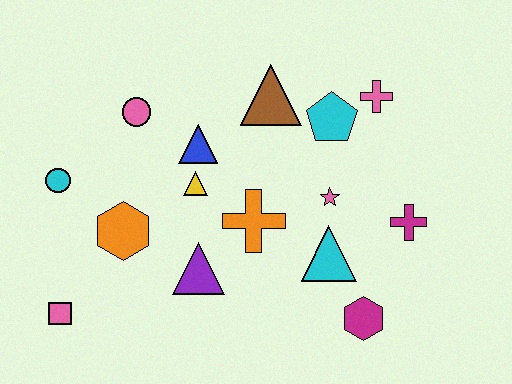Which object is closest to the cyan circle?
The orange hexagon is closest to the cyan circle.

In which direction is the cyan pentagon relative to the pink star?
The cyan pentagon is above the pink star.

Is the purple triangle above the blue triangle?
No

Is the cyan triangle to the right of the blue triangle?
Yes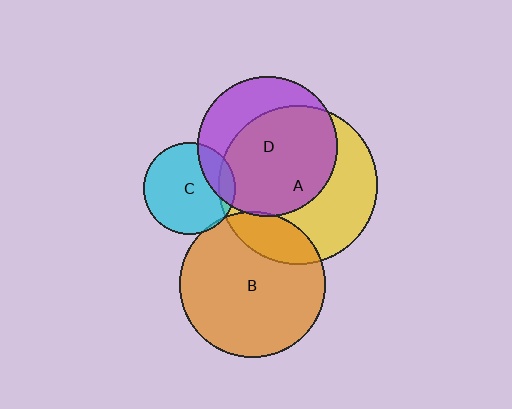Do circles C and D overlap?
Yes.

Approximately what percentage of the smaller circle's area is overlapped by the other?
Approximately 20%.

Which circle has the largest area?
Circle A (yellow).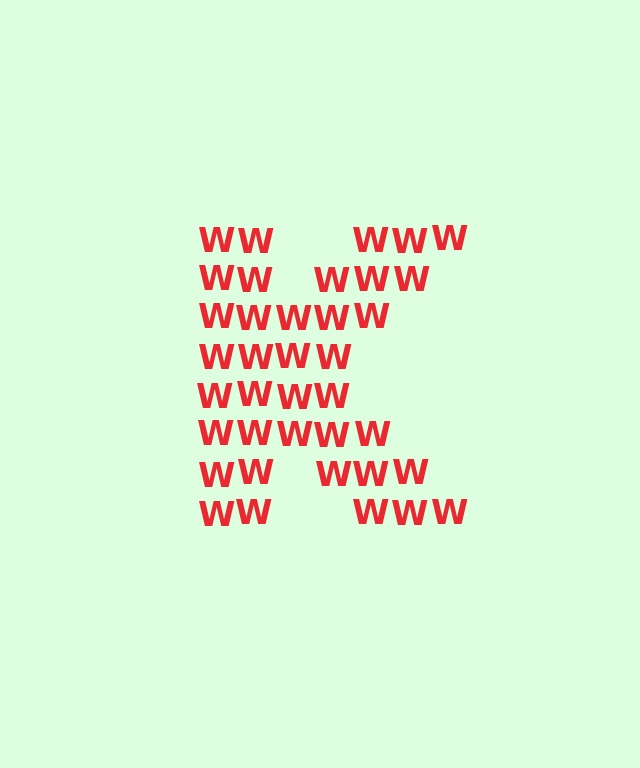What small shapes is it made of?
It is made of small letter W's.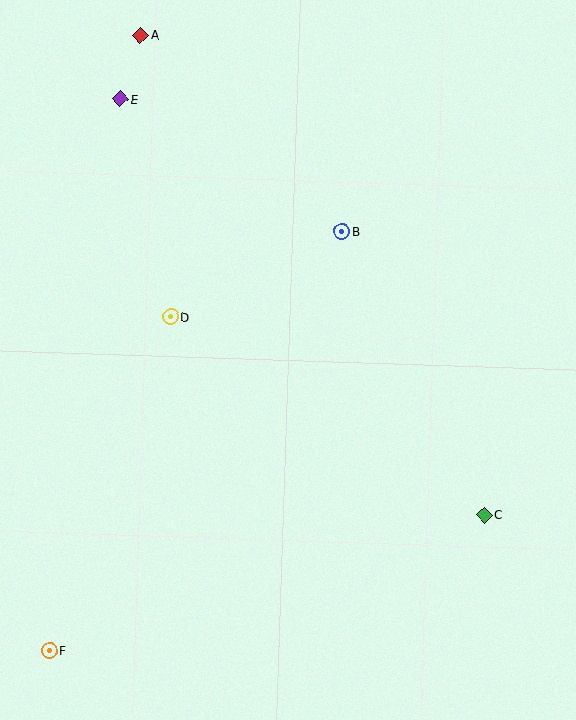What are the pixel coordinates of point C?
Point C is at (484, 515).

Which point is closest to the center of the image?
Point D at (171, 317) is closest to the center.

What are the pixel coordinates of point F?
Point F is at (50, 651).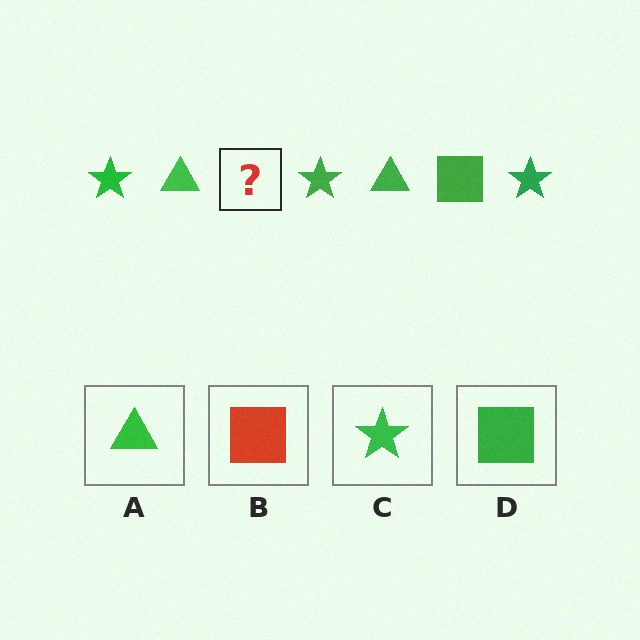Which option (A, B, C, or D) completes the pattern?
D.